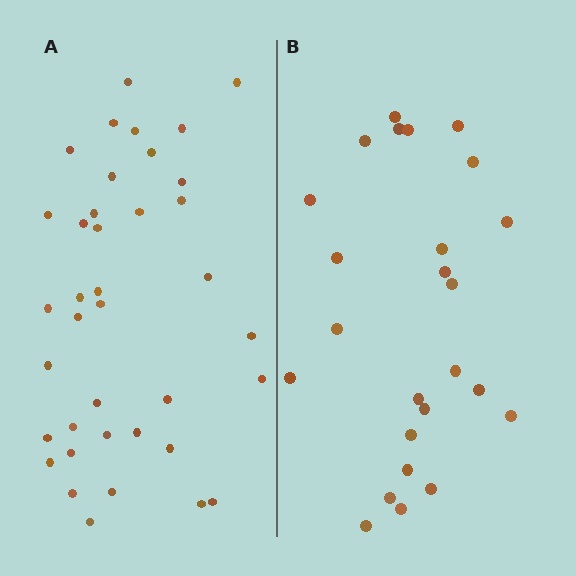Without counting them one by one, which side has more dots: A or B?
Region A (the left region) has more dots.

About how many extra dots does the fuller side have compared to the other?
Region A has approximately 15 more dots than region B.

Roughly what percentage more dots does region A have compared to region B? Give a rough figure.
About 50% more.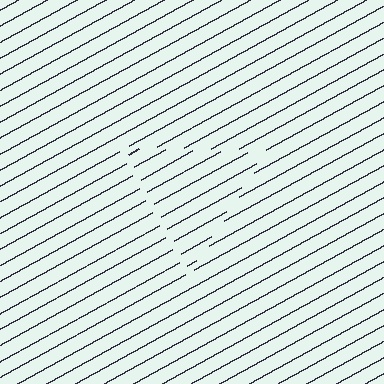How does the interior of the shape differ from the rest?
The interior of the shape contains the same grating, shifted by half a period — the contour is defined by the phase discontinuity where line-ends from the inner and outer gratings abut.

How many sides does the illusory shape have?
3 sides — the line-ends trace a triangle.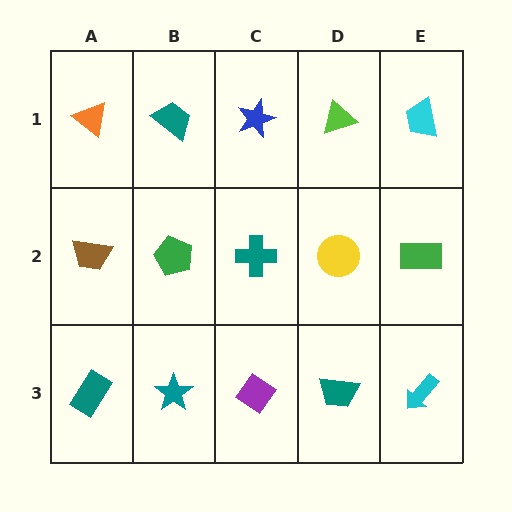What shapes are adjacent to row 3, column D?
A yellow circle (row 2, column D), a purple diamond (row 3, column C), a cyan arrow (row 3, column E).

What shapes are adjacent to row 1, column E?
A green rectangle (row 2, column E), a lime triangle (row 1, column D).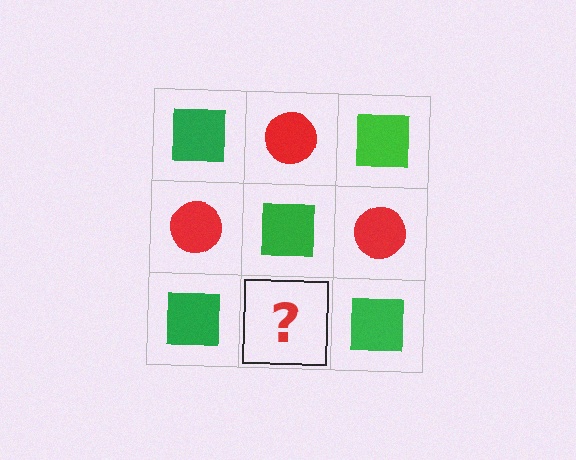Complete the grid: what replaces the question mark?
The question mark should be replaced with a red circle.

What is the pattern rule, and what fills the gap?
The rule is that it alternates green square and red circle in a checkerboard pattern. The gap should be filled with a red circle.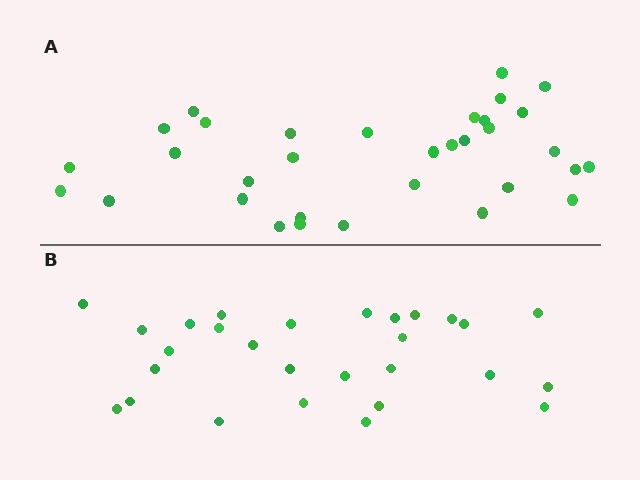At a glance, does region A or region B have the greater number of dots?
Region A (the top region) has more dots.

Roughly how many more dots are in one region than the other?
Region A has about 5 more dots than region B.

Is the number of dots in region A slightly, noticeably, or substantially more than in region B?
Region A has only slightly more — the two regions are fairly close. The ratio is roughly 1.2 to 1.